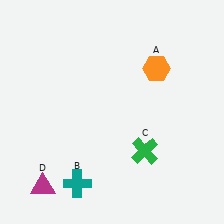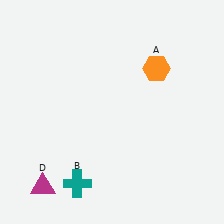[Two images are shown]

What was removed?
The green cross (C) was removed in Image 2.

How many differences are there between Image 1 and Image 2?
There is 1 difference between the two images.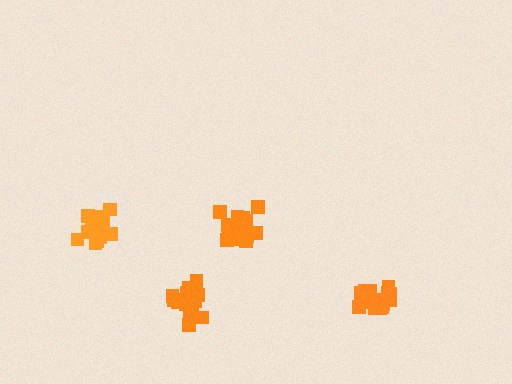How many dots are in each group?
Group 1: 16 dots, Group 2: 20 dots, Group 3: 20 dots, Group 4: 18 dots (74 total).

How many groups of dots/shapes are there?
There are 4 groups.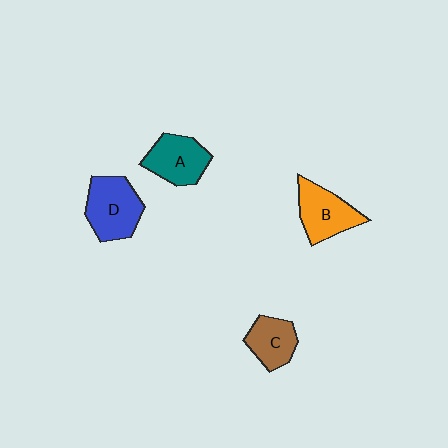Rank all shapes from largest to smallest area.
From largest to smallest: D (blue), B (orange), A (teal), C (brown).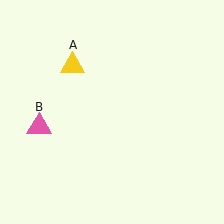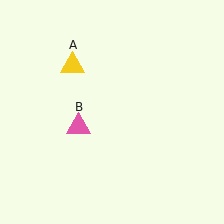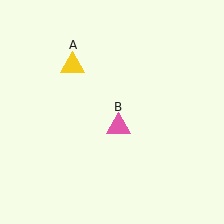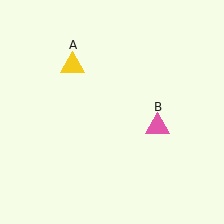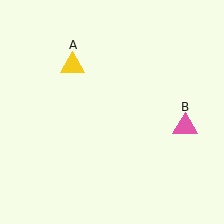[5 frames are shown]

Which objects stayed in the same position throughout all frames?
Yellow triangle (object A) remained stationary.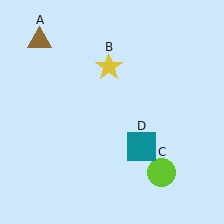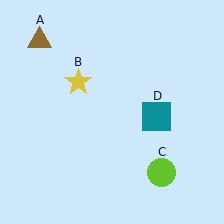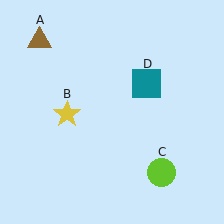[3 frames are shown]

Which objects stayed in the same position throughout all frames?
Brown triangle (object A) and lime circle (object C) remained stationary.